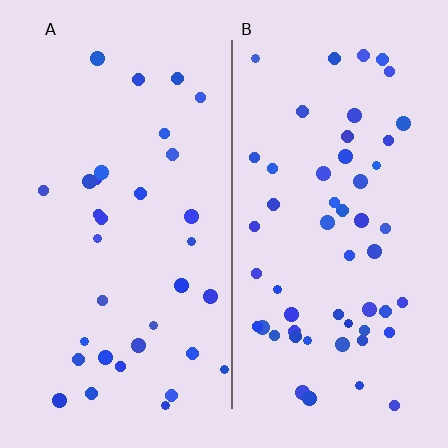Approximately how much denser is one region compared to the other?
Approximately 1.6× — region B over region A.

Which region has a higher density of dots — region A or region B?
B (the right).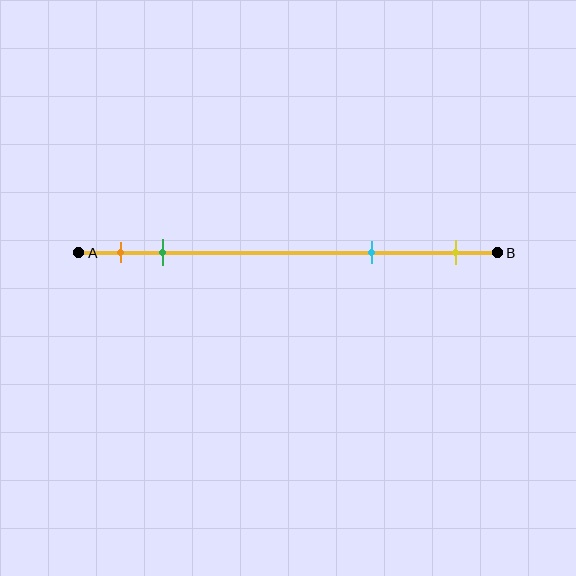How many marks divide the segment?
There are 4 marks dividing the segment.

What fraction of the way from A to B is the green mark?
The green mark is approximately 20% (0.2) of the way from A to B.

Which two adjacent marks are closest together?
The orange and green marks are the closest adjacent pair.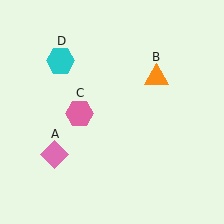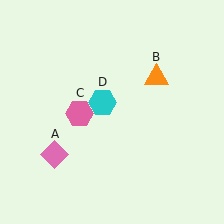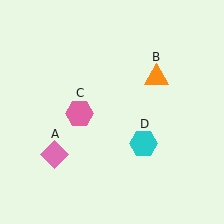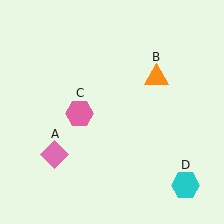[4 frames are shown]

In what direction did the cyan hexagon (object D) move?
The cyan hexagon (object D) moved down and to the right.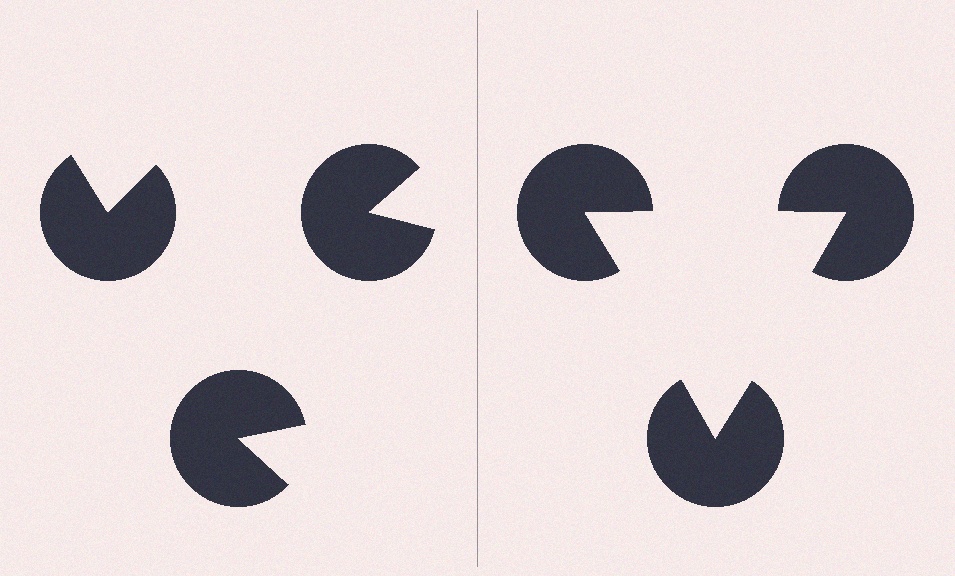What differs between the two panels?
The pac-man discs are positioned identically on both sides; only the wedge orientations differ. On the right they align to a triangle; on the left they are misaligned.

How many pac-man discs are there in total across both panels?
6 — 3 on each side.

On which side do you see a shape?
An illusory triangle appears on the right side. On the left side the wedge cuts are rotated, so no coherent shape forms.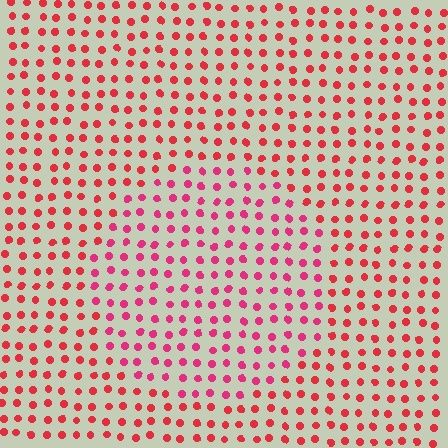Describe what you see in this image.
The image is filled with small red elements in a uniform arrangement. A circle-shaped region is visible where the elements are tinted to a slightly different hue, forming a subtle color boundary.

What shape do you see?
I see a circle.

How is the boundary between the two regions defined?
The boundary is defined purely by a slight shift in hue (about 22 degrees). Spacing, size, and orientation are identical on both sides.